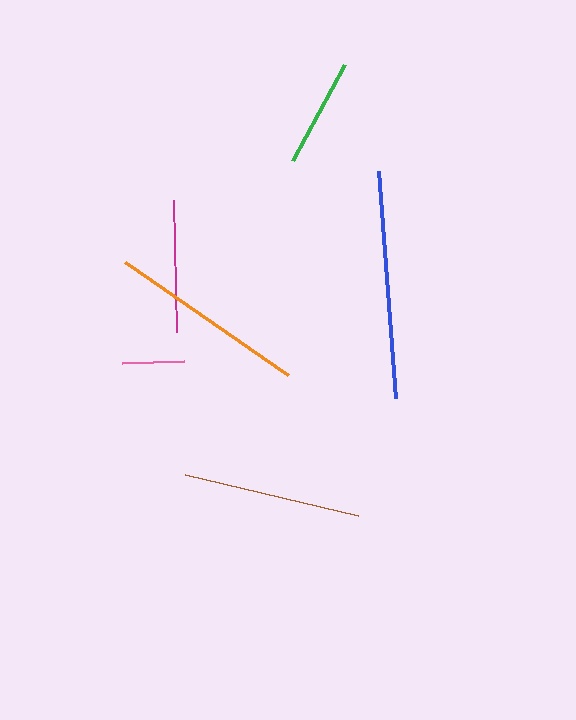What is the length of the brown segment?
The brown segment is approximately 177 pixels long.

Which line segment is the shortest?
The pink line is the shortest at approximately 62 pixels.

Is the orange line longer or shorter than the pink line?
The orange line is longer than the pink line.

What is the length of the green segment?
The green segment is approximately 109 pixels long.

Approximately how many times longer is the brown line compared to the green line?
The brown line is approximately 1.6 times the length of the green line.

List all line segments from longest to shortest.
From longest to shortest: blue, orange, brown, magenta, green, pink.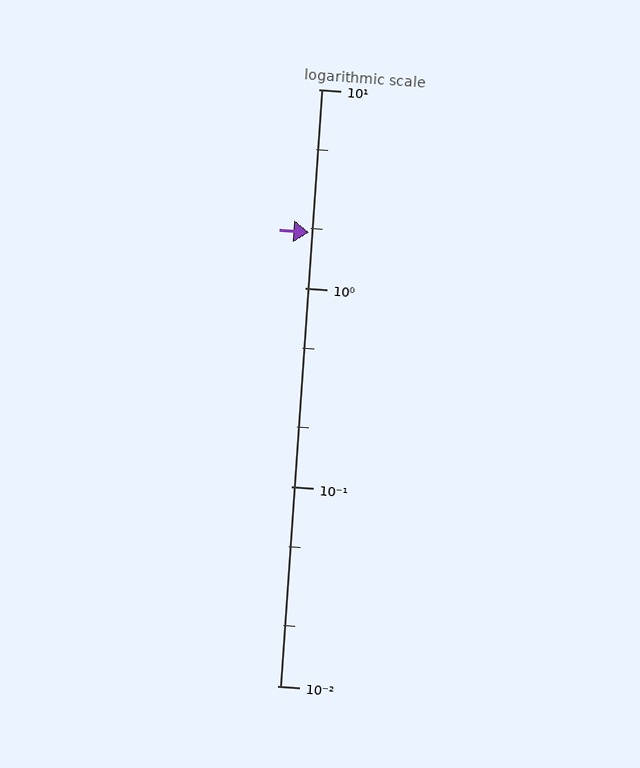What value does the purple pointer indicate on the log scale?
The pointer indicates approximately 1.9.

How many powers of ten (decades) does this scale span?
The scale spans 3 decades, from 0.01 to 10.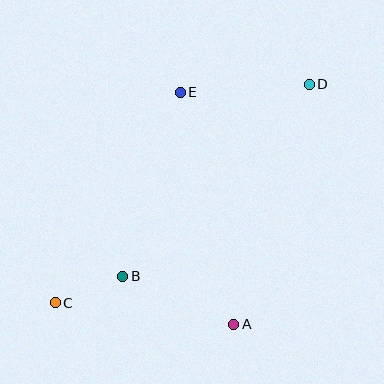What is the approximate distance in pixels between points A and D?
The distance between A and D is approximately 251 pixels.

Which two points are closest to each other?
Points B and C are closest to each other.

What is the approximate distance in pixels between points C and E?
The distance between C and E is approximately 244 pixels.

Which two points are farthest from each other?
Points C and D are farthest from each other.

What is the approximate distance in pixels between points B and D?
The distance between B and D is approximately 268 pixels.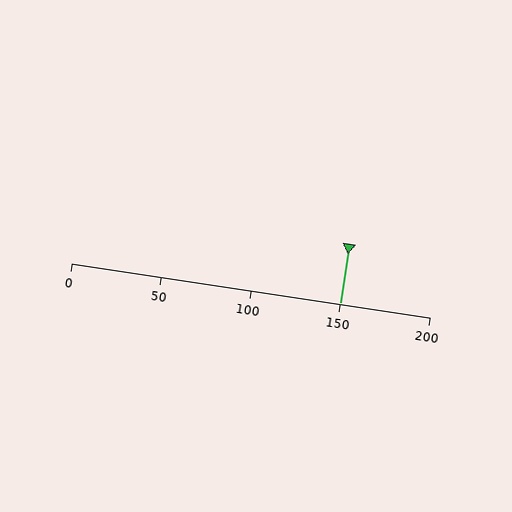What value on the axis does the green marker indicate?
The marker indicates approximately 150.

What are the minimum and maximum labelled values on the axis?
The axis runs from 0 to 200.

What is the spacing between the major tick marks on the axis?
The major ticks are spaced 50 apart.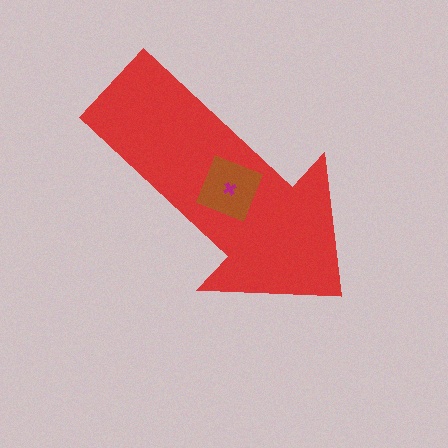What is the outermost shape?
The red arrow.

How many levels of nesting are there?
3.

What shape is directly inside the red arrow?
The brown square.